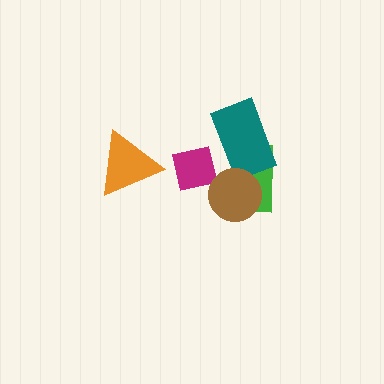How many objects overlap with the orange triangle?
0 objects overlap with the orange triangle.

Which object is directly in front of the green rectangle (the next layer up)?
The teal rectangle is directly in front of the green rectangle.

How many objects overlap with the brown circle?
1 object overlaps with the brown circle.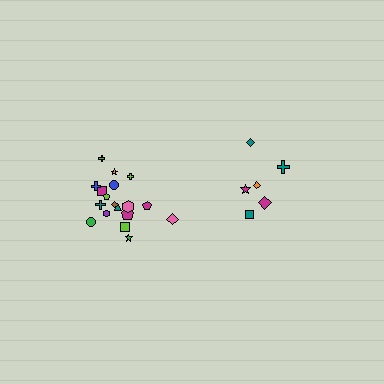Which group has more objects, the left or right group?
The left group.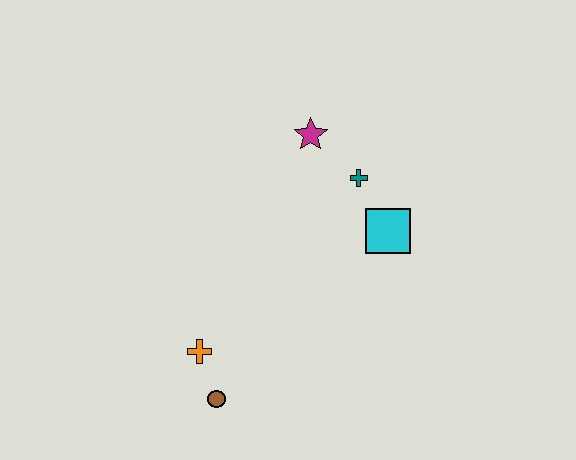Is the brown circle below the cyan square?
Yes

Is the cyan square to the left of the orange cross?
No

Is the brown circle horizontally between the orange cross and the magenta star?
Yes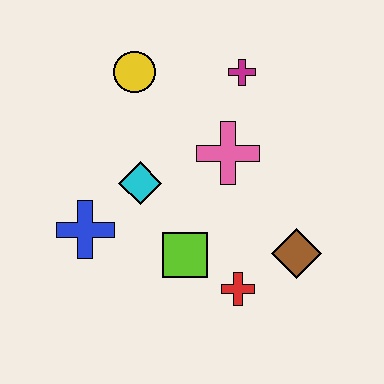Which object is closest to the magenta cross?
The pink cross is closest to the magenta cross.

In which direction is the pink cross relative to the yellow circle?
The pink cross is to the right of the yellow circle.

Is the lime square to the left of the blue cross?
No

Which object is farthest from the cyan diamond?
The brown diamond is farthest from the cyan diamond.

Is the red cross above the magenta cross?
No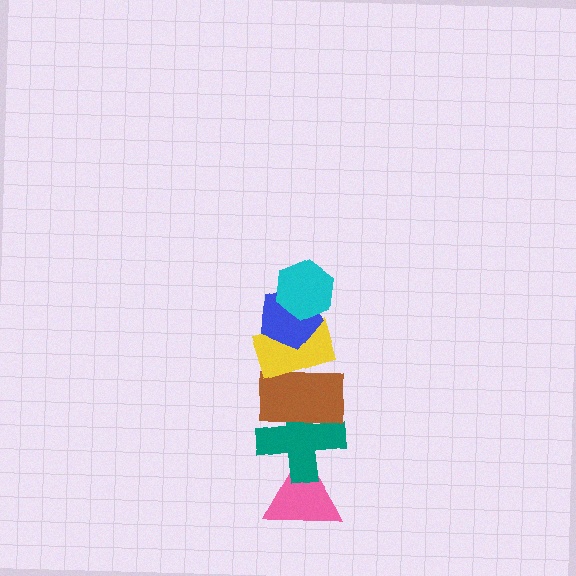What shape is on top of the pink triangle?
The teal cross is on top of the pink triangle.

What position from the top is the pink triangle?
The pink triangle is 6th from the top.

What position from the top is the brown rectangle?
The brown rectangle is 4th from the top.